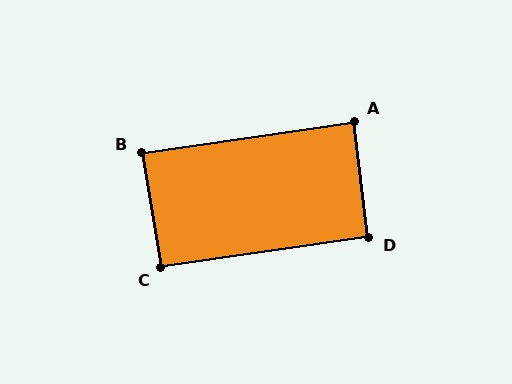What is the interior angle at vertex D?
Approximately 91 degrees (approximately right).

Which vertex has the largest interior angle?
C, at approximately 92 degrees.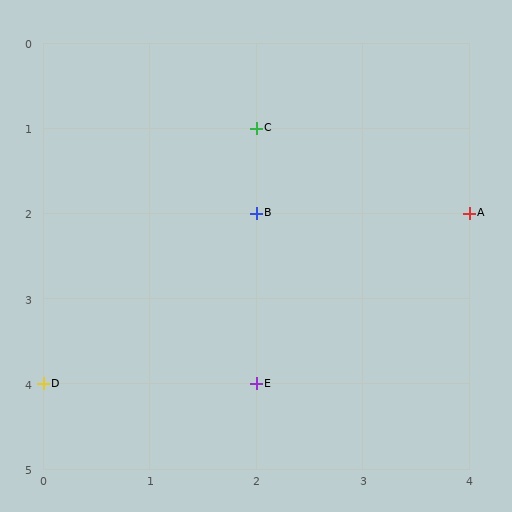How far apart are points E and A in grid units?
Points E and A are 2 columns and 2 rows apart (about 2.8 grid units diagonally).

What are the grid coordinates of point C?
Point C is at grid coordinates (2, 1).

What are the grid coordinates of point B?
Point B is at grid coordinates (2, 2).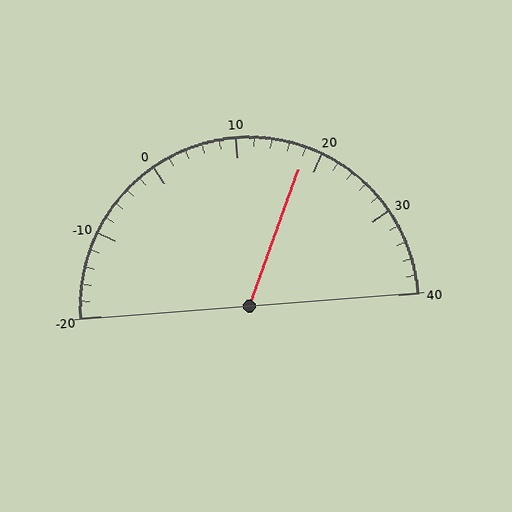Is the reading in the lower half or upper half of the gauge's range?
The reading is in the upper half of the range (-20 to 40).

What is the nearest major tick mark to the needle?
The nearest major tick mark is 20.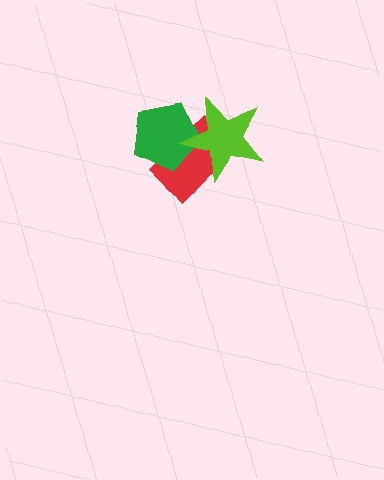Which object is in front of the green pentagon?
The lime star is in front of the green pentagon.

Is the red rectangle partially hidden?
Yes, it is partially covered by another shape.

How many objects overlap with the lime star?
2 objects overlap with the lime star.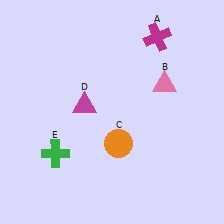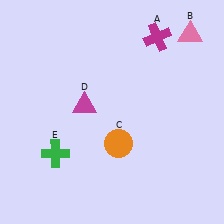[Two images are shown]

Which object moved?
The pink triangle (B) moved up.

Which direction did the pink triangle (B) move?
The pink triangle (B) moved up.